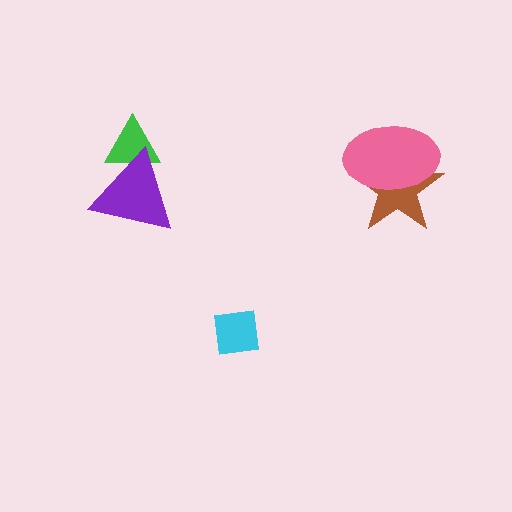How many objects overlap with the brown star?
1 object overlaps with the brown star.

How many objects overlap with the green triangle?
1 object overlaps with the green triangle.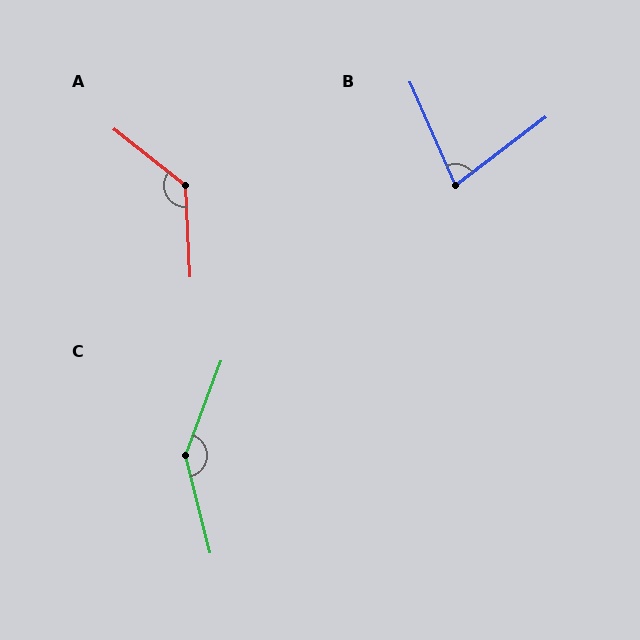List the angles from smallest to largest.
B (77°), A (131°), C (145°).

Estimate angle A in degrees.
Approximately 131 degrees.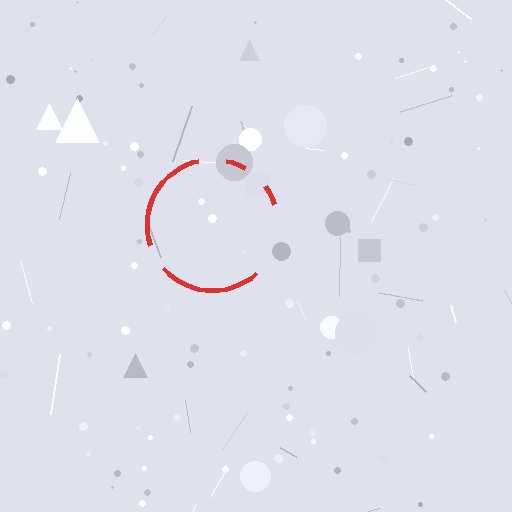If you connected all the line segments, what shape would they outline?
They would outline a circle.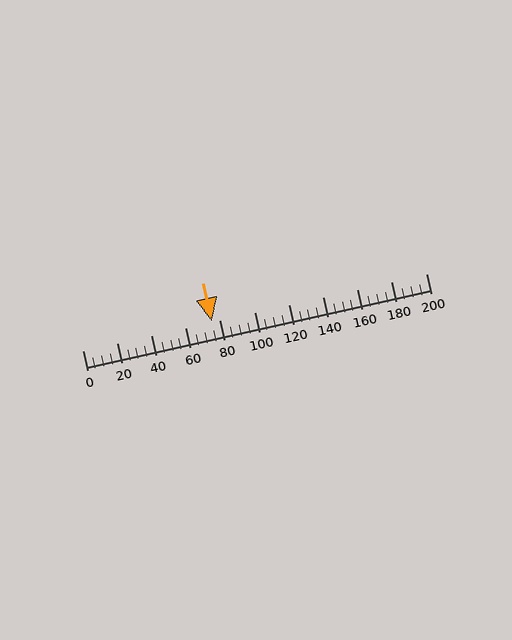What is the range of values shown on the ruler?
The ruler shows values from 0 to 200.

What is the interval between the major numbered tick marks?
The major tick marks are spaced 20 units apart.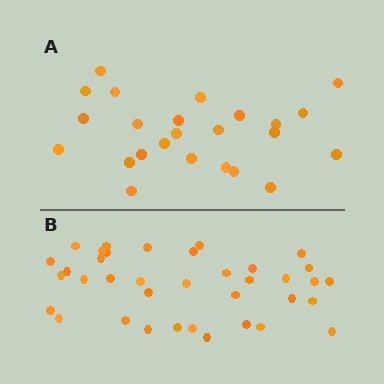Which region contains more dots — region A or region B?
Region B (the bottom region) has more dots.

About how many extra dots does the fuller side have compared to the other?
Region B has approximately 15 more dots than region A.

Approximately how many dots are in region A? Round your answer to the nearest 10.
About 20 dots. (The exact count is 24, which rounds to 20.)